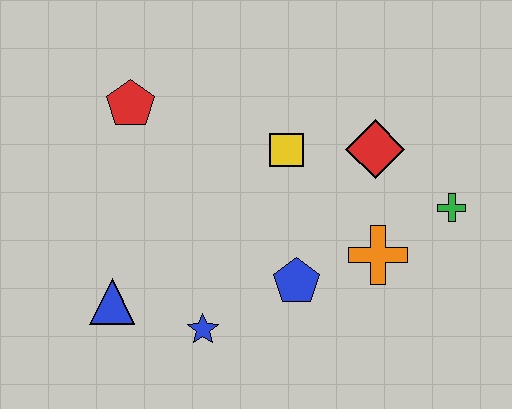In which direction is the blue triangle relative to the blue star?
The blue triangle is to the left of the blue star.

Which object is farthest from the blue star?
The green cross is farthest from the blue star.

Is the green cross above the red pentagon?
No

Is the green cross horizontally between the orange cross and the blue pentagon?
No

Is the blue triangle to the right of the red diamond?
No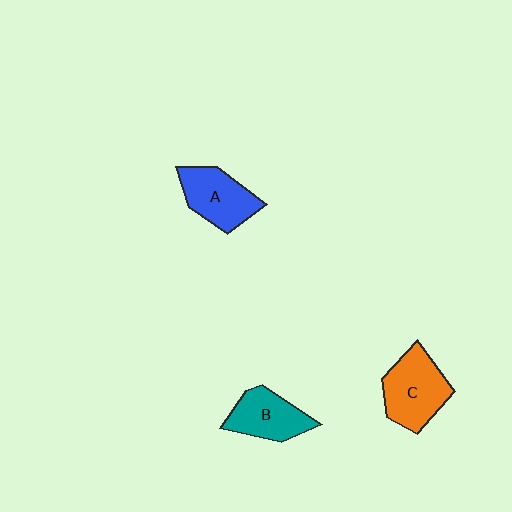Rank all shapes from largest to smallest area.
From largest to smallest: C (orange), A (blue), B (teal).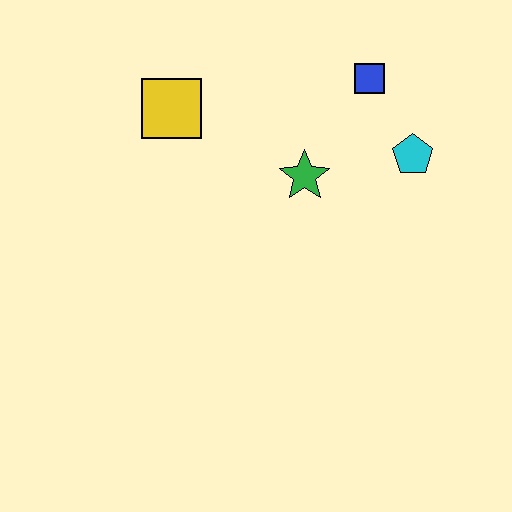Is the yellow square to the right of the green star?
No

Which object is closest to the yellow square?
The green star is closest to the yellow square.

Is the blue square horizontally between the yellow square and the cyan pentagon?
Yes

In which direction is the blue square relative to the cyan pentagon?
The blue square is above the cyan pentagon.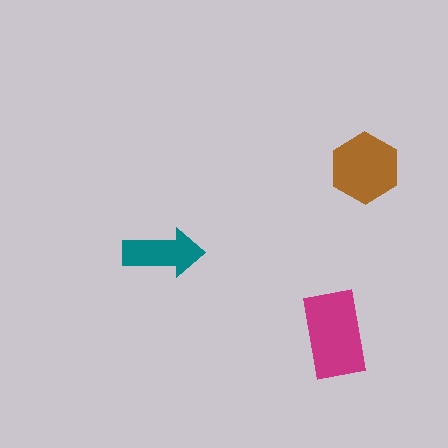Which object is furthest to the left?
The teal arrow is leftmost.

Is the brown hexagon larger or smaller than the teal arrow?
Larger.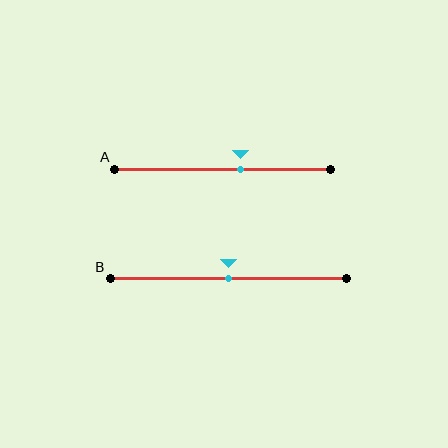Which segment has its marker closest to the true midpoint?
Segment B has its marker closest to the true midpoint.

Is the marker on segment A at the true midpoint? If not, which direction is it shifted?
No, the marker on segment A is shifted to the right by about 8% of the segment length.